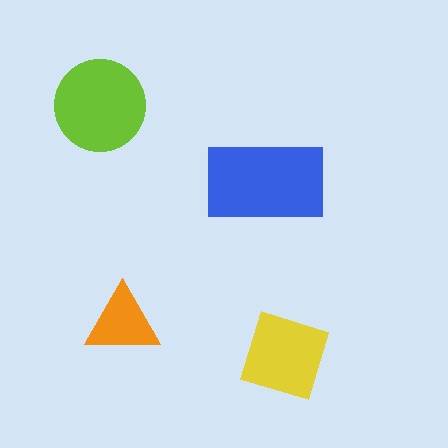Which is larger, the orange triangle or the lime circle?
The lime circle.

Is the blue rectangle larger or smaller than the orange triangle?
Larger.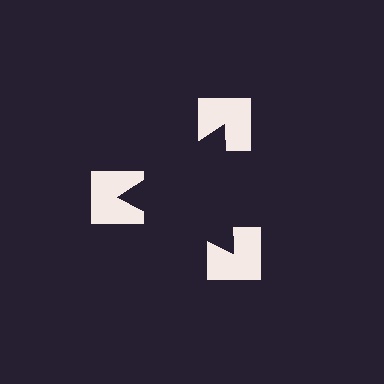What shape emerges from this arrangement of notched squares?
An illusory triangle — its edges are inferred from the aligned wedge cuts in the notched squares, not physically drawn.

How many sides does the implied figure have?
3 sides.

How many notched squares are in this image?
There are 3 — one at each vertex of the illusory triangle.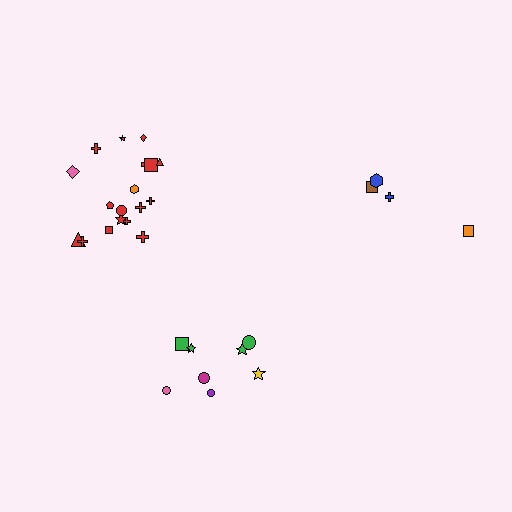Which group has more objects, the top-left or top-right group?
The top-left group.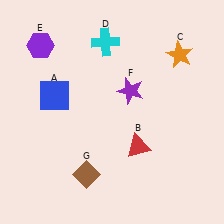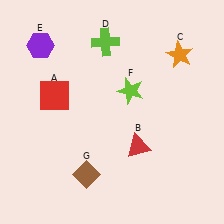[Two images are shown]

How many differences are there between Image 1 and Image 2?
There are 3 differences between the two images.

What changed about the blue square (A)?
In Image 1, A is blue. In Image 2, it changed to red.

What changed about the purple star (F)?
In Image 1, F is purple. In Image 2, it changed to lime.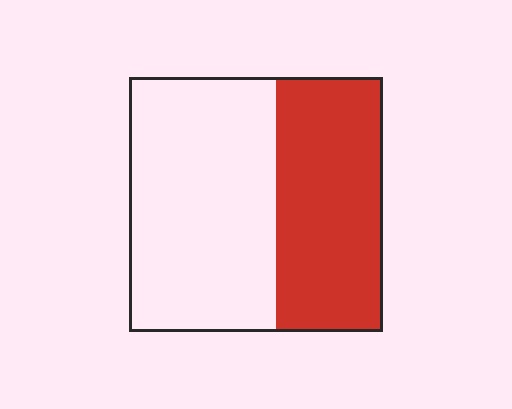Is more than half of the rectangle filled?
No.